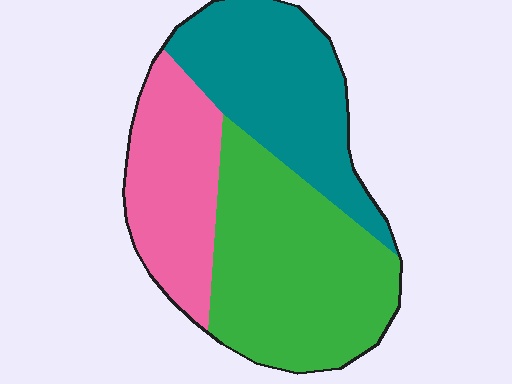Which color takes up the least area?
Pink, at roughly 25%.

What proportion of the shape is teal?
Teal covers 32% of the shape.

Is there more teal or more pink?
Teal.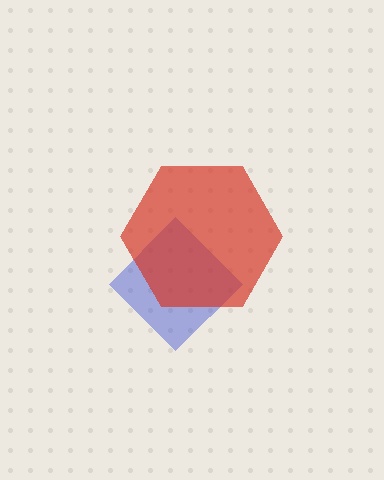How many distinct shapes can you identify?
There are 2 distinct shapes: a blue diamond, a red hexagon.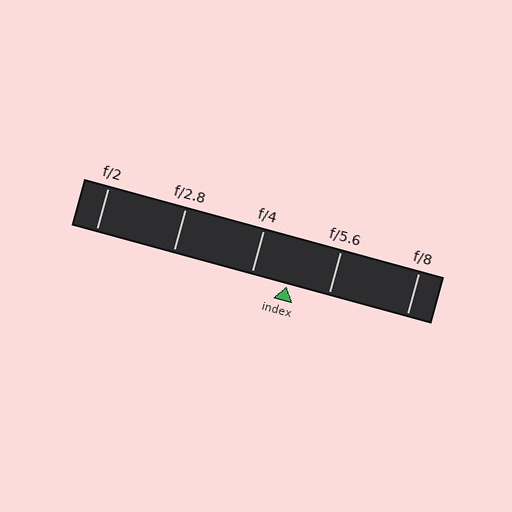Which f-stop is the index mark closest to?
The index mark is closest to f/4.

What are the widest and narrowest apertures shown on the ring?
The widest aperture shown is f/2 and the narrowest is f/8.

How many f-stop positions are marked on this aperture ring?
There are 5 f-stop positions marked.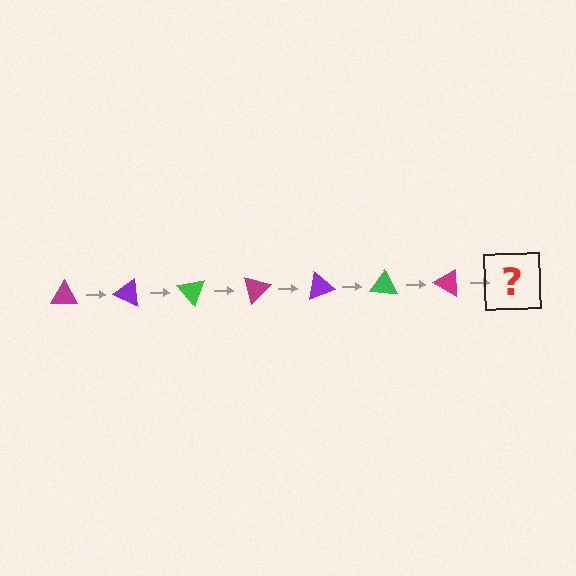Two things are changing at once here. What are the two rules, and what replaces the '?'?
The two rules are that it rotates 25 degrees each step and the color cycles through magenta, purple, and green. The '?' should be a purple triangle, rotated 175 degrees from the start.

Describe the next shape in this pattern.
It should be a purple triangle, rotated 175 degrees from the start.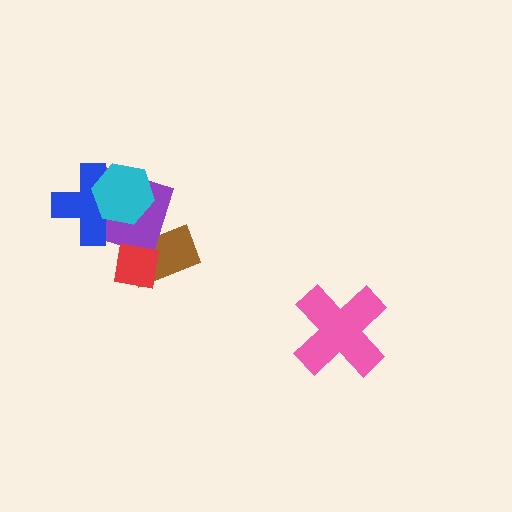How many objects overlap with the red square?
2 objects overlap with the red square.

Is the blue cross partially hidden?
Yes, it is partially covered by another shape.